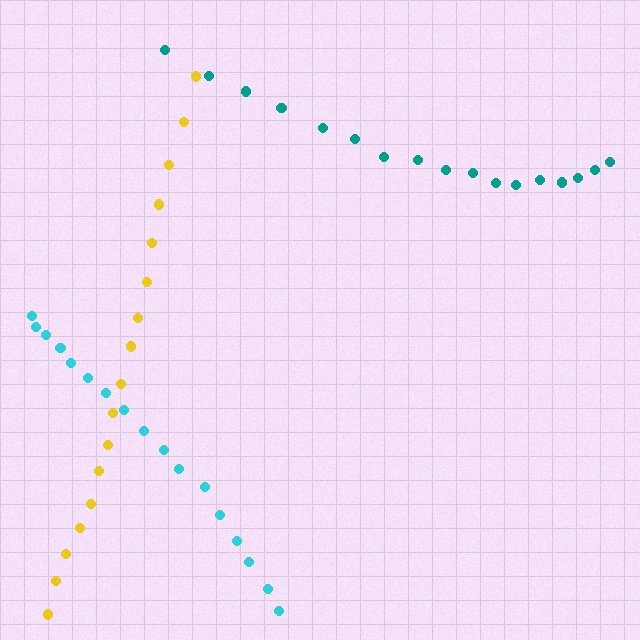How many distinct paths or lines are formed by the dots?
There are 3 distinct paths.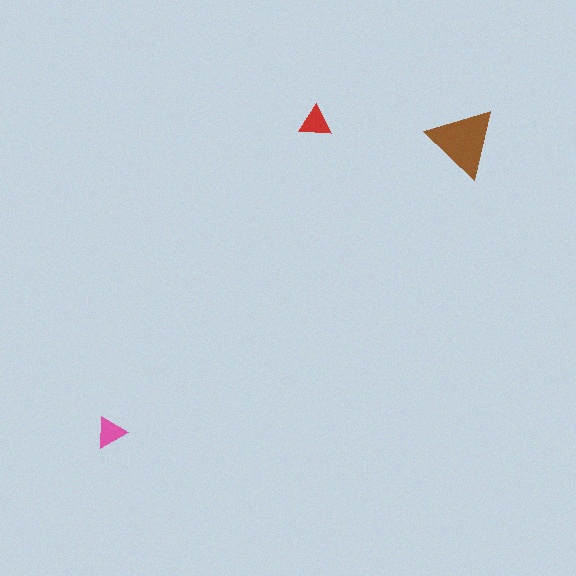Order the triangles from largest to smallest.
the brown one, the red one, the pink one.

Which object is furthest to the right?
The brown triangle is rightmost.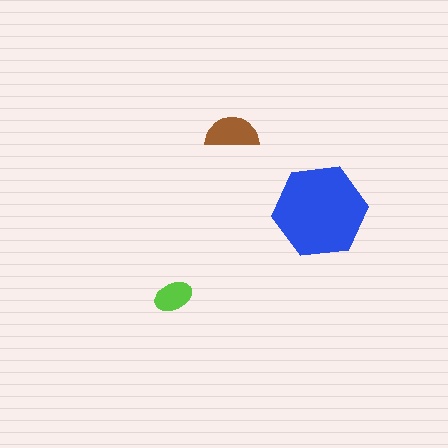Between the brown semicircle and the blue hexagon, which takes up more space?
The blue hexagon.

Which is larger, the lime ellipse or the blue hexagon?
The blue hexagon.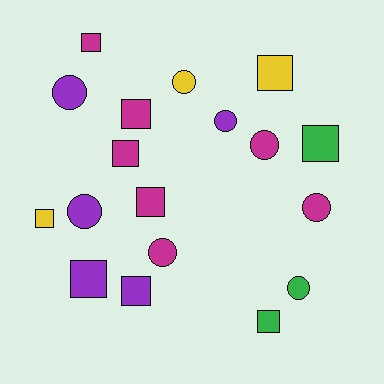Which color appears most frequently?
Magenta, with 7 objects.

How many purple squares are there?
There are 2 purple squares.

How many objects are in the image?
There are 18 objects.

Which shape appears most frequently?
Square, with 10 objects.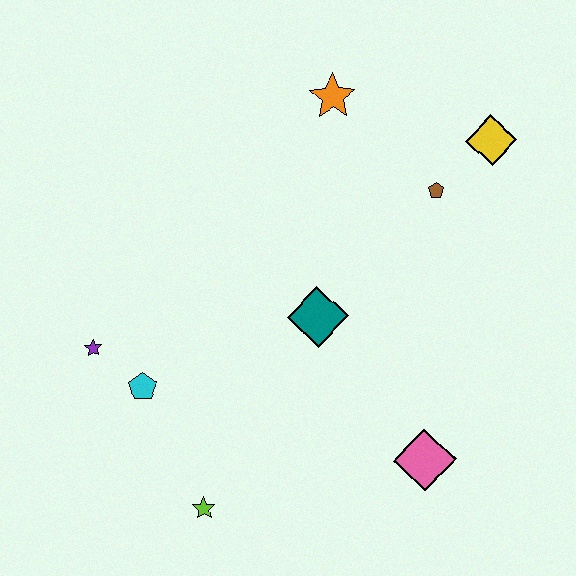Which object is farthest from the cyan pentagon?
The yellow diamond is farthest from the cyan pentagon.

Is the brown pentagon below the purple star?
No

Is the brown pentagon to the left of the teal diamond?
No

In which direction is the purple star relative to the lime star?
The purple star is above the lime star.